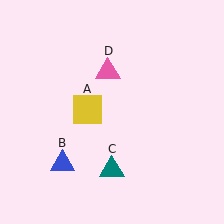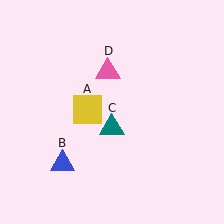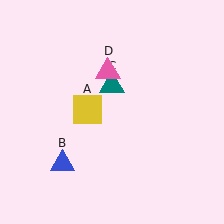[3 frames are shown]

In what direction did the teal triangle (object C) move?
The teal triangle (object C) moved up.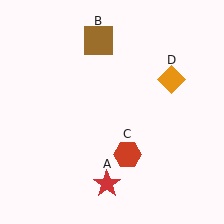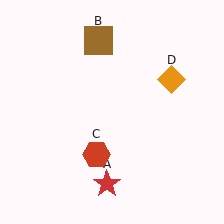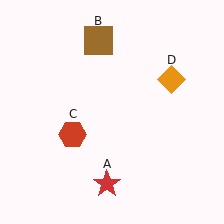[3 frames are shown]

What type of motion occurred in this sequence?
The red hexagon (object C) rotated clockwise around the center of the scene.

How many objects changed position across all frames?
1 object changed position: red hexagon (object C).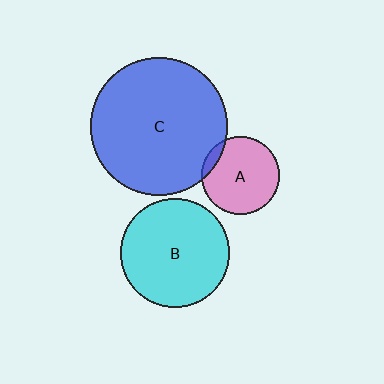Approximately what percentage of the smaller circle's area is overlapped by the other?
Approximately 10%.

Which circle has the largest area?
Circle C (blue).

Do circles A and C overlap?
Yes.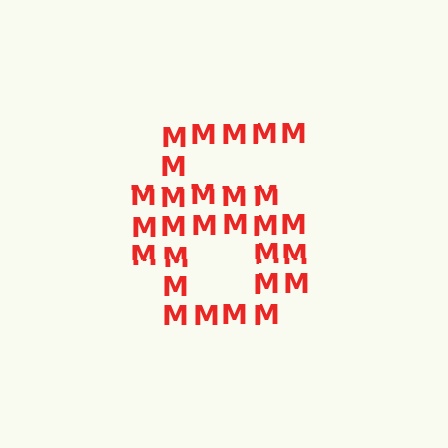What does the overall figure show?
The overall figure shows the digit 6.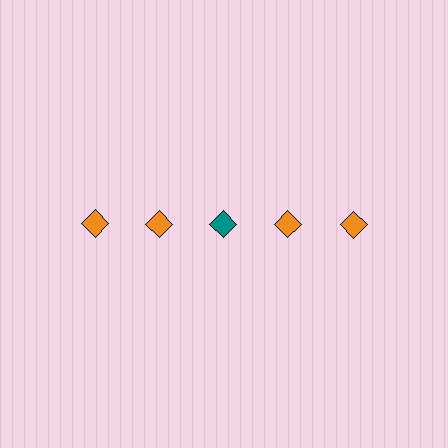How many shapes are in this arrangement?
There are 5 shapes arranged in a grid pattern.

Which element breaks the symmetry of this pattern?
The teal diamond in the top row, center column breaks the symmetry. All other shapes are orange diamonds.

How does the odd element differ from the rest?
It has a different color: teal instead of orange.